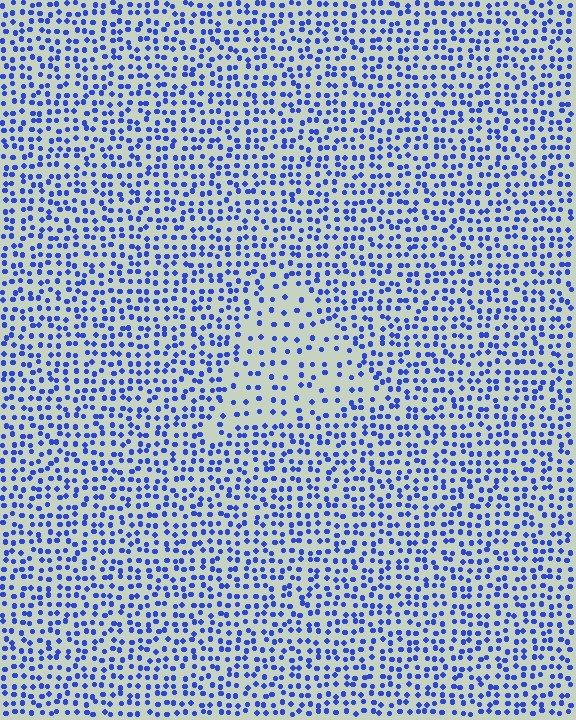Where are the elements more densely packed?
The elements are more densely packed outside the triangle boundary.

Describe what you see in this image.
The image contains small blue elements arranged at two different densities. A triangle-shaped region is visible where the elements are less densely packed than the surrounding area.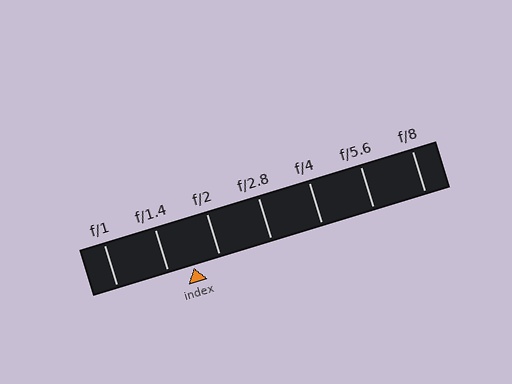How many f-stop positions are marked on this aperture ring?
There are 7 f-stop positions marked.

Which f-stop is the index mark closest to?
The index mark is closest to f/1.4.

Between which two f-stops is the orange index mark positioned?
The index mark is between f/1.4 and f/2.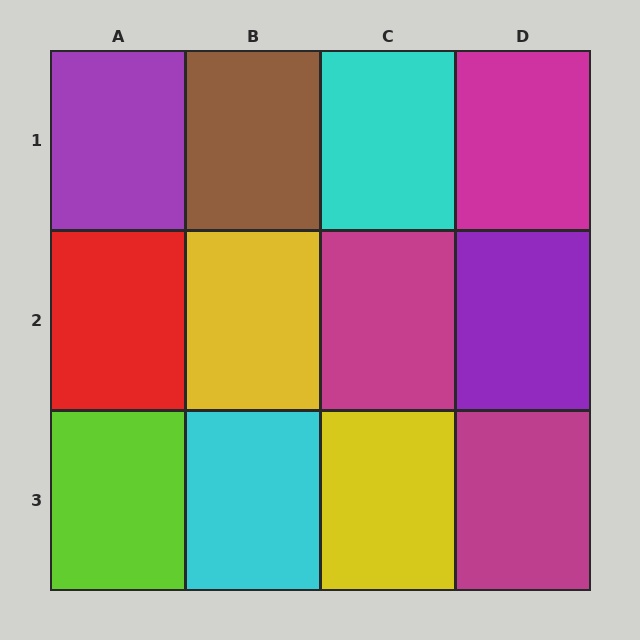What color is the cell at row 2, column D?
Purple.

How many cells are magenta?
3 cells are magenta.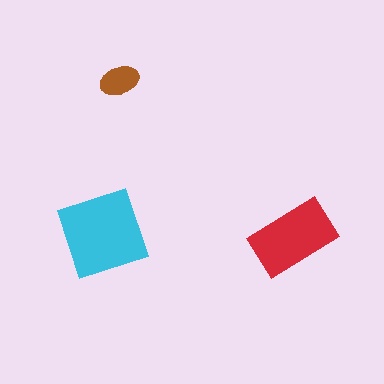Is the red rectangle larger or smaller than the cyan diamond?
Smaller.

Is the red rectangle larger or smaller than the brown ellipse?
Larger.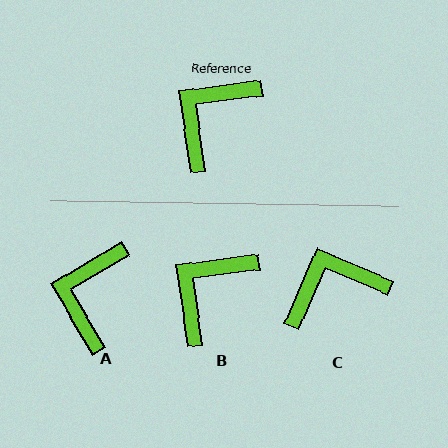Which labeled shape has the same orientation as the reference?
B.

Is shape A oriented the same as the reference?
No, it is off by about 23 degrees.